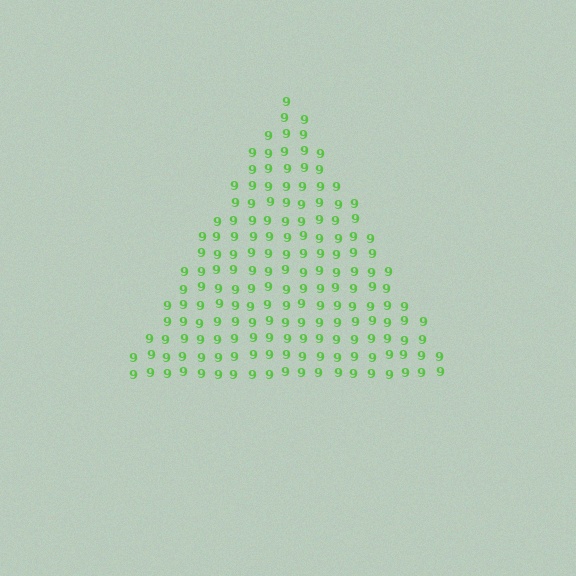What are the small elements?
The small elements are digit 9's.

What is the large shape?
The large shape is a triangle.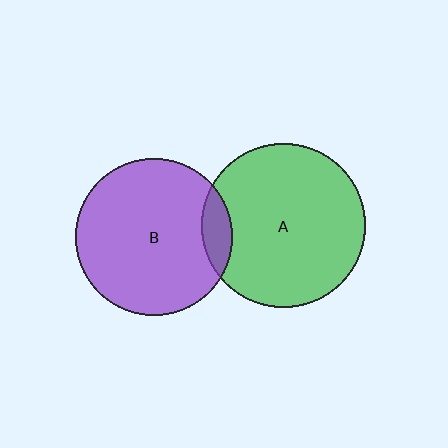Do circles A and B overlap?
Yes.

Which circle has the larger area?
Circle A (green).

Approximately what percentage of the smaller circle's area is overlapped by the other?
Approximately 10%.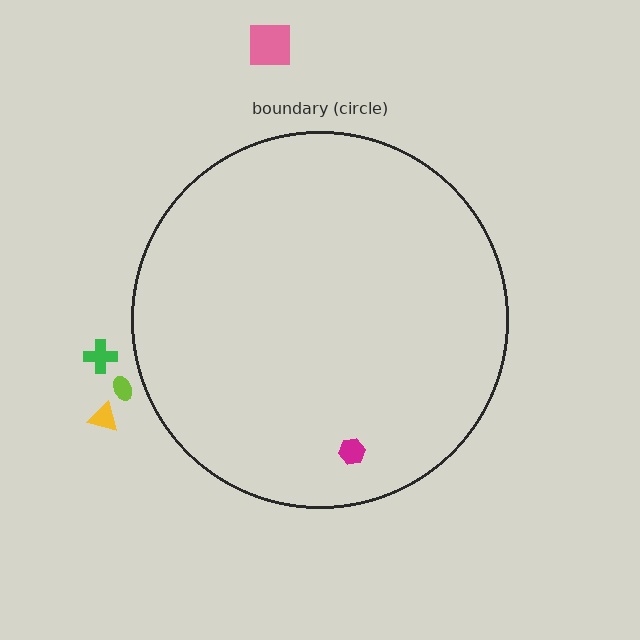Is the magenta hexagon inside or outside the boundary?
Inside.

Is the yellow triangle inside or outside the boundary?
Outside.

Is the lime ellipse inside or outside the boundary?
Outside.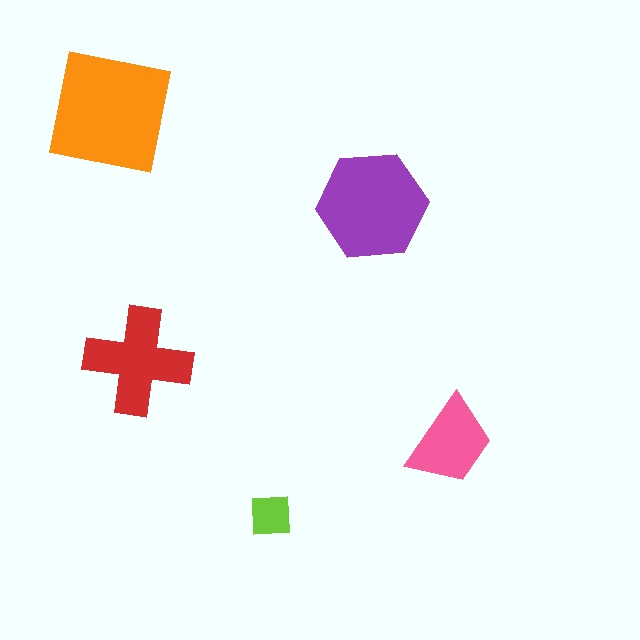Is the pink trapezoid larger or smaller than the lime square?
Larger.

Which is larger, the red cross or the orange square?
The orange square.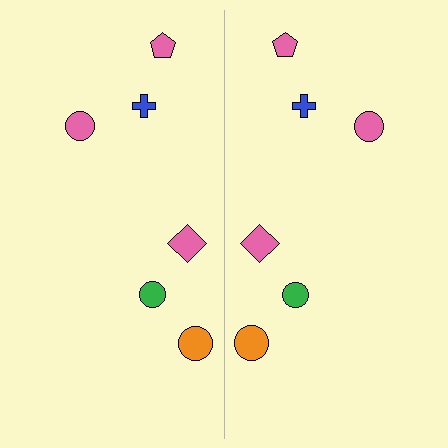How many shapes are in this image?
There are 12 shapes in this image.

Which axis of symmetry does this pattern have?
The pattern has a vertical axis of symmetry running through the center of the image.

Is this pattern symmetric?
Yes, this pattern has bilateral (reflection) symmetry.